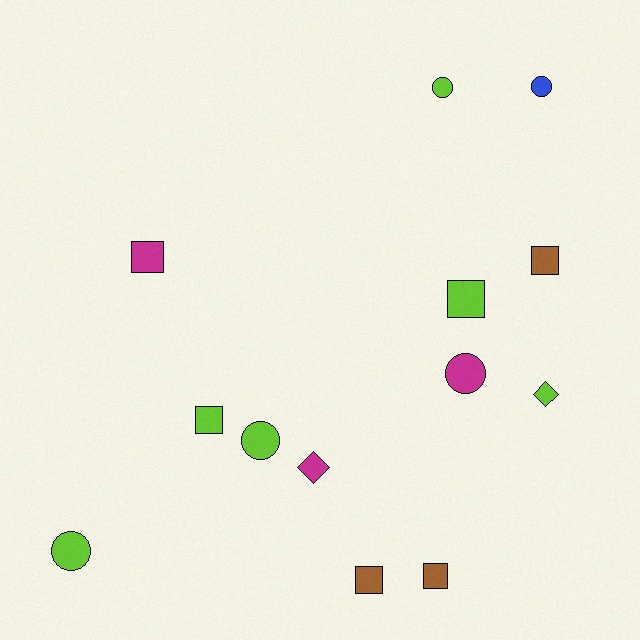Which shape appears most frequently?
Square, with 6 objects.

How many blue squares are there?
There are no blue squares.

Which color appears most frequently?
Lime, with 6 objects.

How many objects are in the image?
There are 13 objects.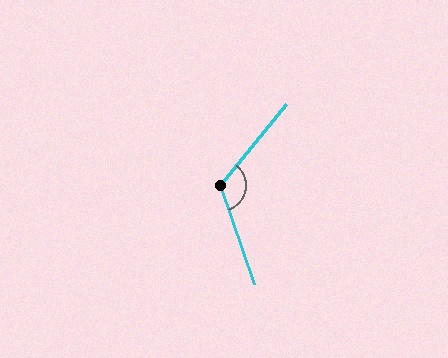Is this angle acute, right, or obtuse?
It is obtuse.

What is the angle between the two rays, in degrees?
Approximately 122 degrees.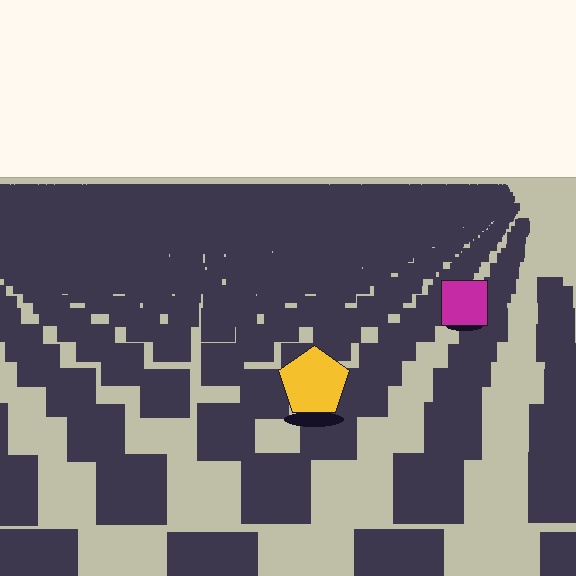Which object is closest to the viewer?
The yellow pentagon is closest. The texture marks near it are larger and more spread out.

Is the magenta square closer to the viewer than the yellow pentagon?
No. The yellow pentagon is closer — you can tell from the texture gradient: the ground texture is coarser near it.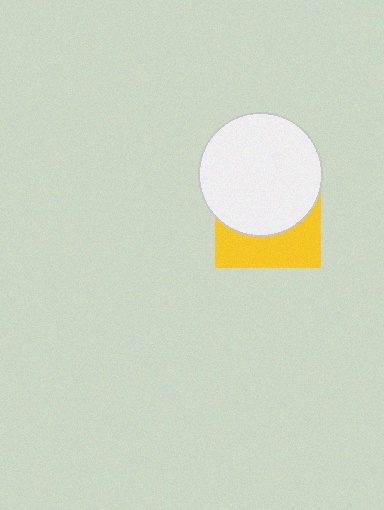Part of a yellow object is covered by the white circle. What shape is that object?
It is a square.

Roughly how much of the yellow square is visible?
A small part of it is visible (roughly 38%).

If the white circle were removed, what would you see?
You would see the complete yellow square.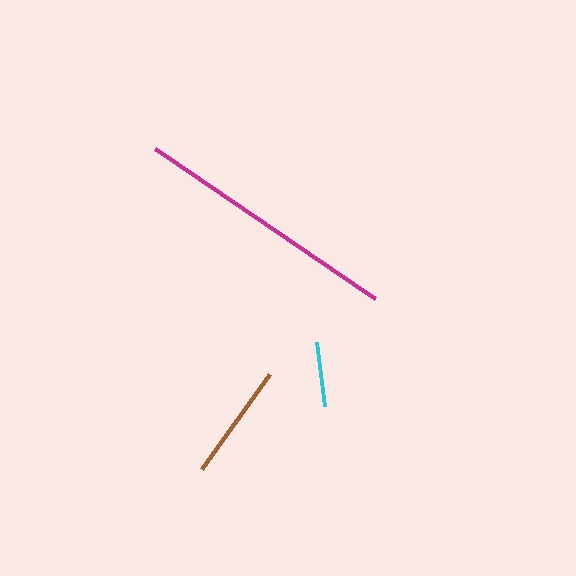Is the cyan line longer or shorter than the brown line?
The brown line is longer than the cyan line.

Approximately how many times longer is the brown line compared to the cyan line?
The brown line is approximately 1.8 times the length of the cyan line.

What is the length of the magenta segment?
The magenta segment is approximately 265 pixels long.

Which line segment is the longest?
The magenta line is the longest at approximately 265 pixels.